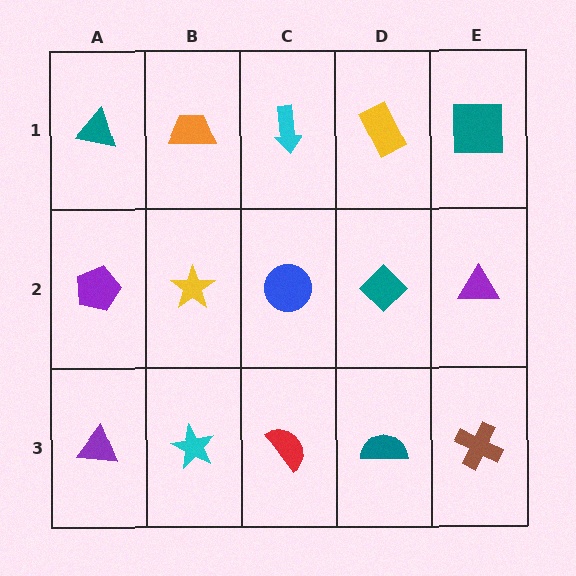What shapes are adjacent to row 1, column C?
A blue circle (row 2, column C), an orange trapezoid (row 1, column B), a yellow rectangle (row 1, column D).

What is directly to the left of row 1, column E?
A yellow rectangle.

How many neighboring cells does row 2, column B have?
4.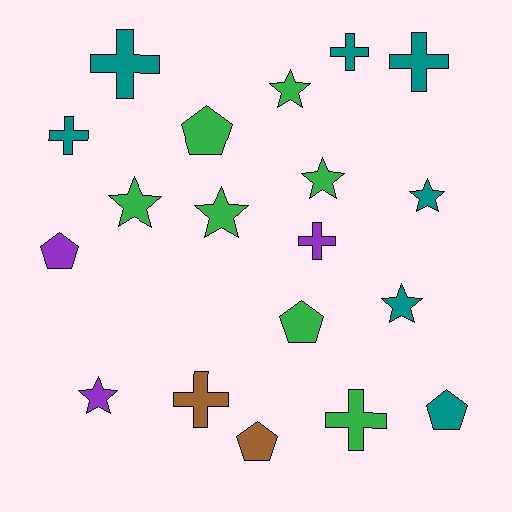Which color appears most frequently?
Green, with 7 objects.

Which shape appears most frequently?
Cross, with 7 objects.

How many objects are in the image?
There are 19 objects.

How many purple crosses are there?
There is 1 purple cross.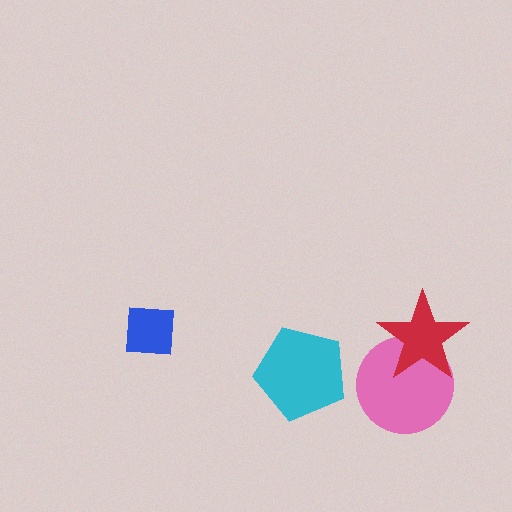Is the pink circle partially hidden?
Yes, it is partially covered by another shape.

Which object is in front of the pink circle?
The red star is in front of the pink circle.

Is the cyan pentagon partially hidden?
No, no other shape covers it.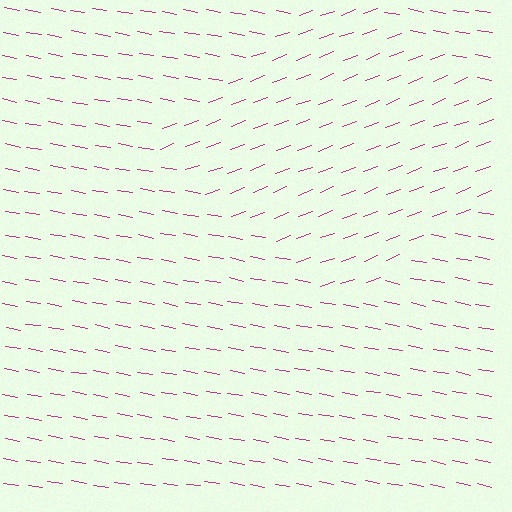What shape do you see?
I see a diamond.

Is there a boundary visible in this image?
Yes, there is a texture boundary formed by a change in line orientation.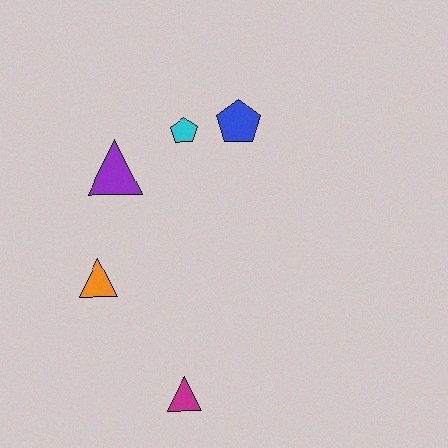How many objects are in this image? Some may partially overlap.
There are 5 objects.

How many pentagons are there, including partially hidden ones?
There are 2 pentagons.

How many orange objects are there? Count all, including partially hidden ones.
There is 1 orange object.